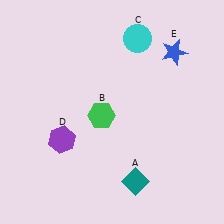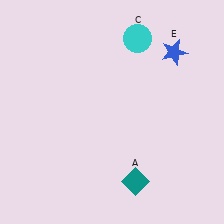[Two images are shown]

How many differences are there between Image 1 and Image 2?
There are 2 differences between the two images.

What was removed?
The purple hexagon (D), the green hexagon (B) were removed in Image 2.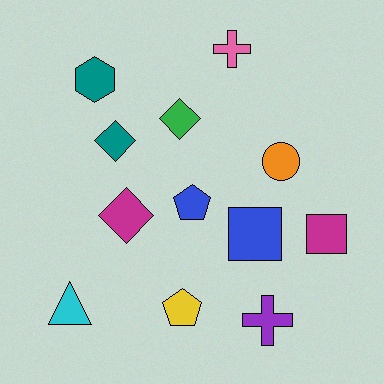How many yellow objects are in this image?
There is 1 yellow object.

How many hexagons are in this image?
There is 1 hexagon.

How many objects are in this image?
There are 12 objects.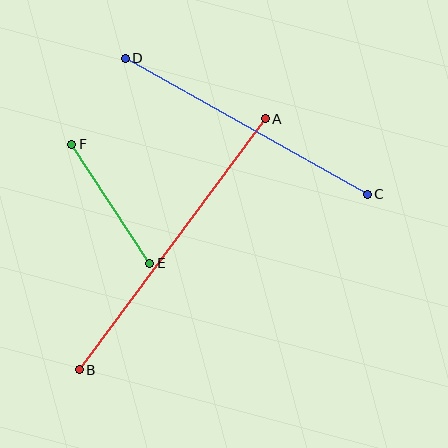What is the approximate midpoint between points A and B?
The midpoint is at approximately (172, 244) pixels.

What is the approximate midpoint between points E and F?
The midpoint is at approximately (111, 204) pixels.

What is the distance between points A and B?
The distance is approximately 313 pixels.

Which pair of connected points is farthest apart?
Points A and B are farthest apart.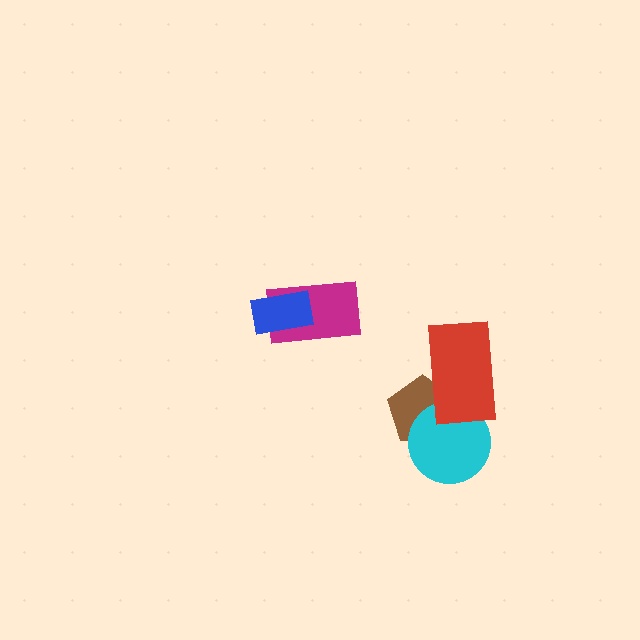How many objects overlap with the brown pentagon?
2 objects overlap with the brown pentagon.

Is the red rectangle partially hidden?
No, no other shape covers it.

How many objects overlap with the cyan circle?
2 objects overlap with the cyan circle.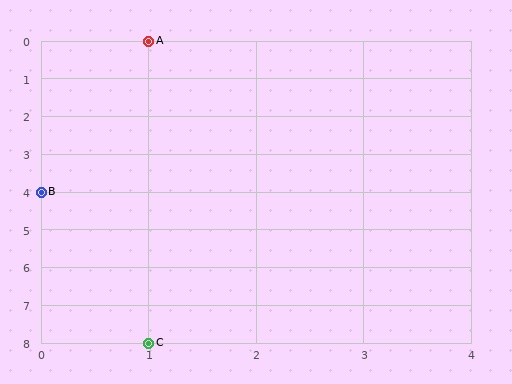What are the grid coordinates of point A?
Point A is at grid coordinates (1, 0).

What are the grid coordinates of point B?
Point B is at grid coordinates (0, 4).